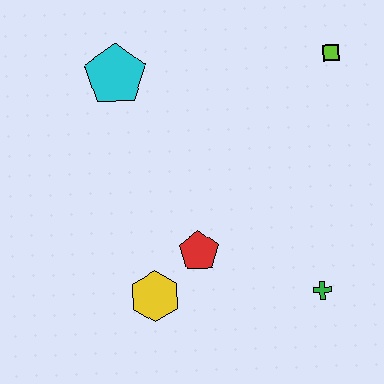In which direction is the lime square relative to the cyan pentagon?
The lime square is to the right of the cyan pentagon.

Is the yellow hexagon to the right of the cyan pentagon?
Yes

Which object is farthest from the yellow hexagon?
The lime square is farthest from the yellow hexagon.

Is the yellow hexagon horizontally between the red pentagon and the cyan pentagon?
Yes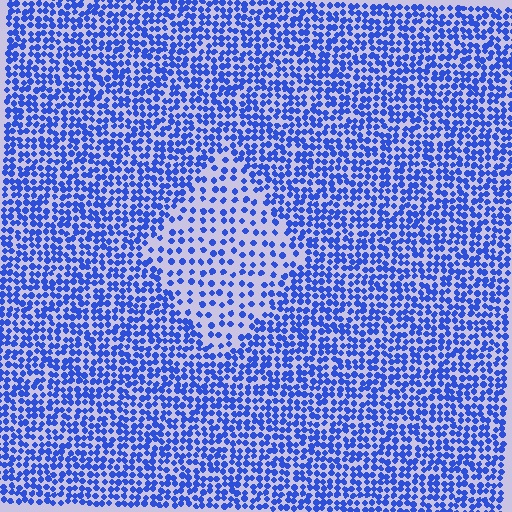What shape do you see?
I see a diamond.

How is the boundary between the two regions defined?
The boundary is defined by a change in element density (approximately 2.1x ratio). All elements are the same color, size, and shape.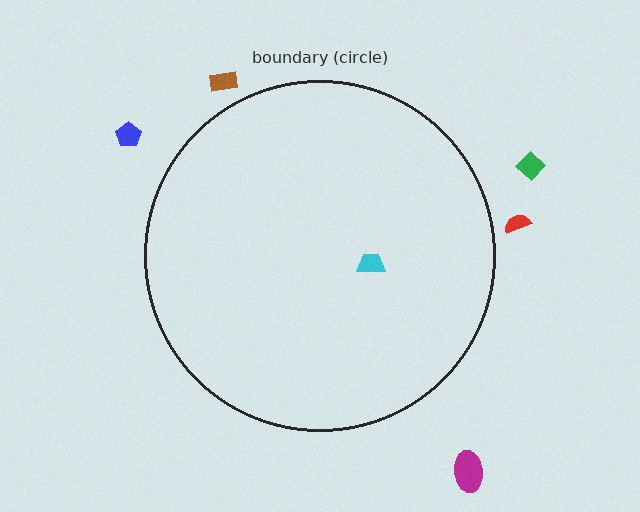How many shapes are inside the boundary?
1 inside, 5 outside.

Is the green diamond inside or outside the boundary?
Outside.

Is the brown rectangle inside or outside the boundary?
Outside.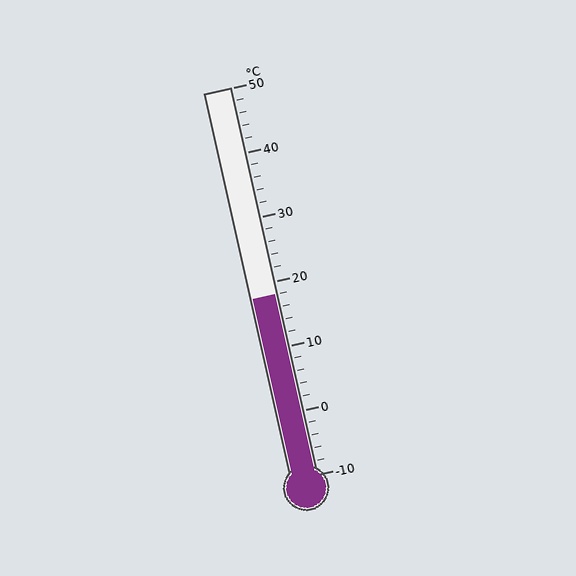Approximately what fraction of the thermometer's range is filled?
The thermometer is filled to approximately 45% of its range.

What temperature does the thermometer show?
The thermometer shows approximately 18°C.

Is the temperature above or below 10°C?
The temperature is above 10°C.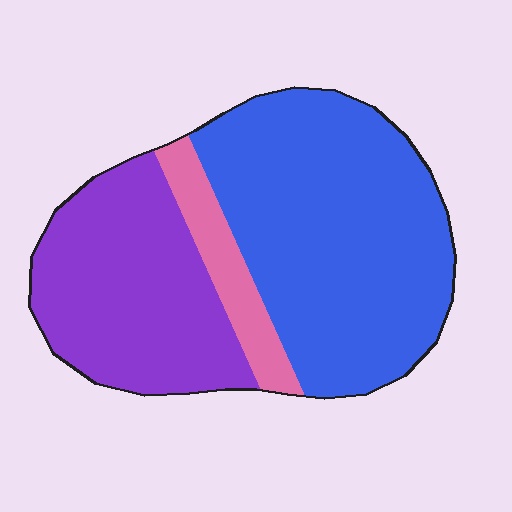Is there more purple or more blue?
Blue.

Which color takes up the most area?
Blue, at roughly 55%.